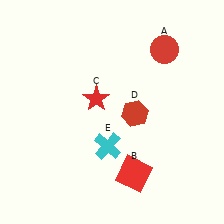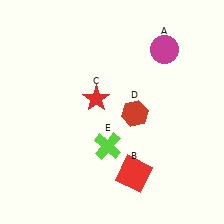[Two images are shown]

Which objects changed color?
A changed from red to magenta. E changed from cyan to lime.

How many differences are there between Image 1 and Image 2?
There are 2 differences between the two images.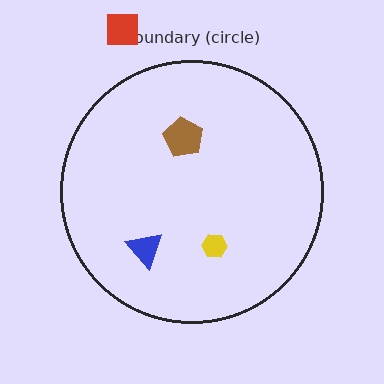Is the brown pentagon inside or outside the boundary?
Inside.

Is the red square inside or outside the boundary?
Outside.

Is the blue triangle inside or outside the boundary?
Inside.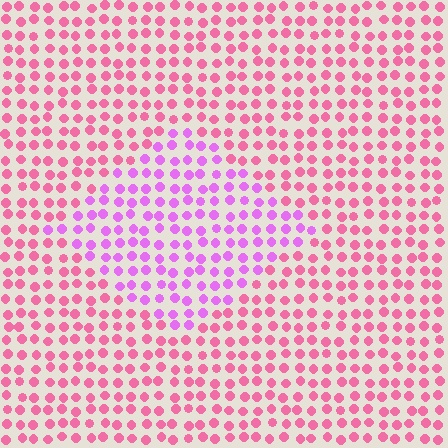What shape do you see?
I see a diamond.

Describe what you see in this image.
The image is filled with small pink elements in a uniform arrangement. A diamond-shaped region is visible where the elements are tinted to a slightly different hue, forming a subtle color boundary.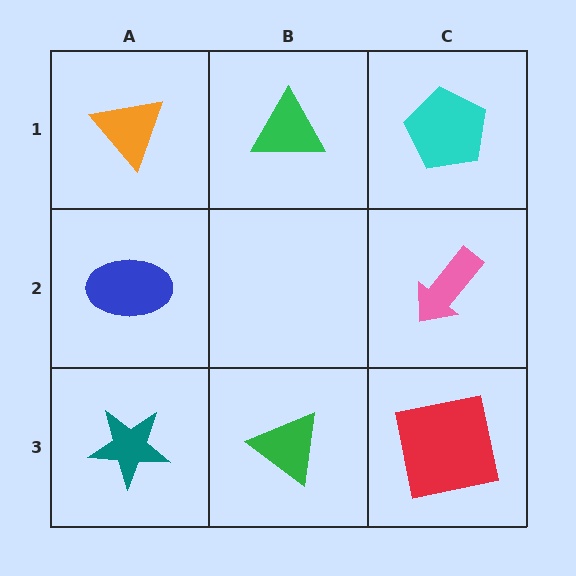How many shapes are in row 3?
3 shapes.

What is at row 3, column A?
A teal star.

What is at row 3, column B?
A green triangle.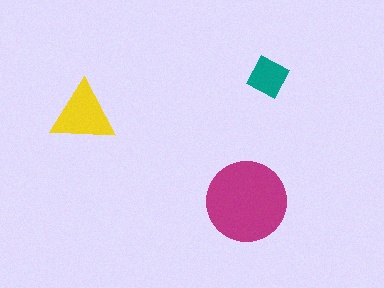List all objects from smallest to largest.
The teal diamond, the yellow triangle, the magenta circle.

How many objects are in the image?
There are 3 objects in the image.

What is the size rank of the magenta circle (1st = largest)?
1st.